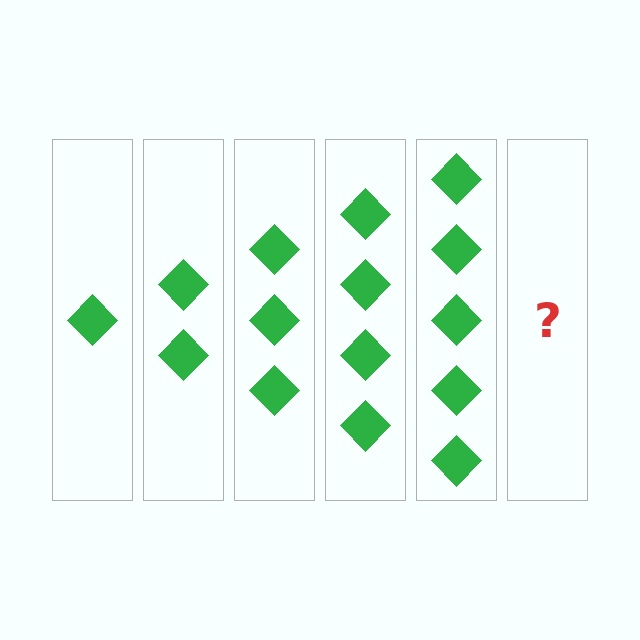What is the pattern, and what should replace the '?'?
The pattern is that each step adds one more diamond. The '?' should be 6 diamonds.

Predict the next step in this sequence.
The next step is 6 diamonds.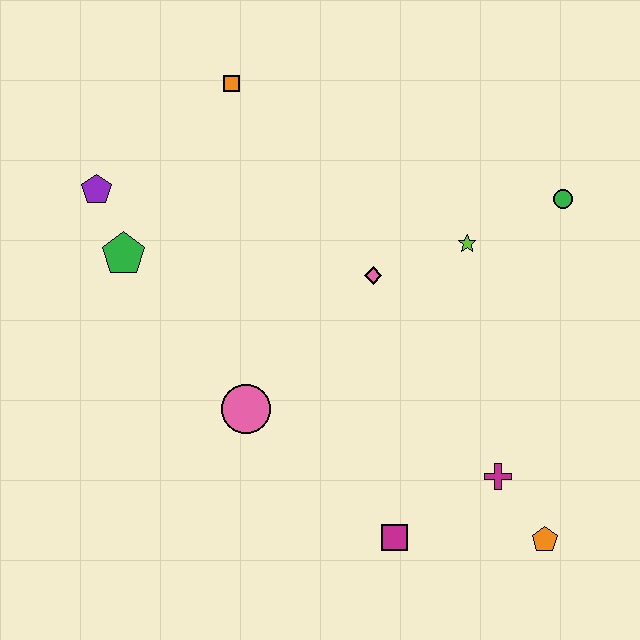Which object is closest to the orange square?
The purple pentagon is closest to the orange square.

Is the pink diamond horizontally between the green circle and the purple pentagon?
Yes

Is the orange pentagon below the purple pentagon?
Yes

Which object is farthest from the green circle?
The purple pentagon is farthest from the green circle.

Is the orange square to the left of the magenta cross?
Yes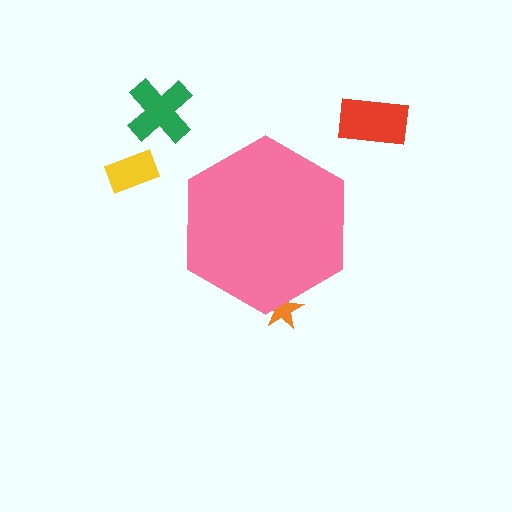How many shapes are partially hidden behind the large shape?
1 shape is partially hidden.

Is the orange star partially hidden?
Yes, the orange star is partially hidden behind the pink hexagon.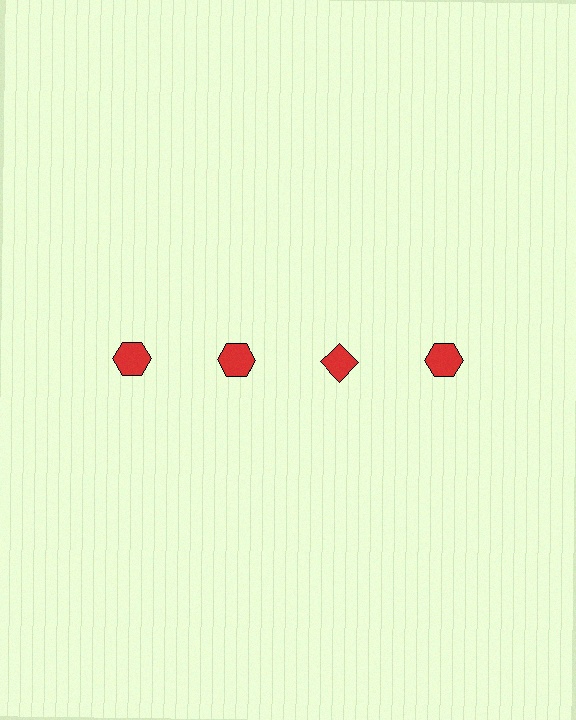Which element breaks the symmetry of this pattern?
The red diamond in the top row, center column breaks the symmetry. All other shapes are red hexagons.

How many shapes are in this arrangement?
There are 4 shapes arranged in a grid pattern.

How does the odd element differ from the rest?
It has a different shape: diamond instead of hexagon.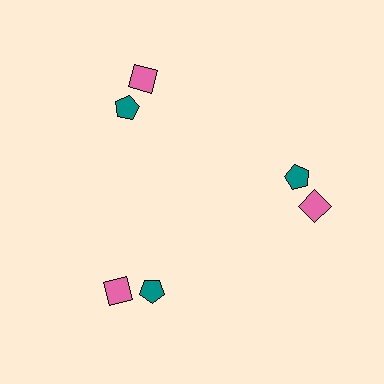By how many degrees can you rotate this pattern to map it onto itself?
The pattern maps onto itself every 120 degrees of rotation.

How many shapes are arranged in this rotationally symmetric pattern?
There are 6 shapes, arranged in 3 groups of 2.